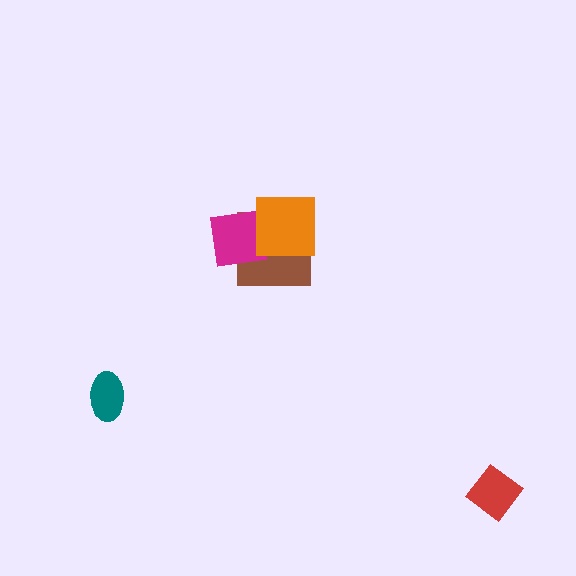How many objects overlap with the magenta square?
2 objects overlap with the magenta square.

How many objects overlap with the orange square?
2 objects overlap with the orange square.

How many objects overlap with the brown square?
2 objects overlap with the brown square.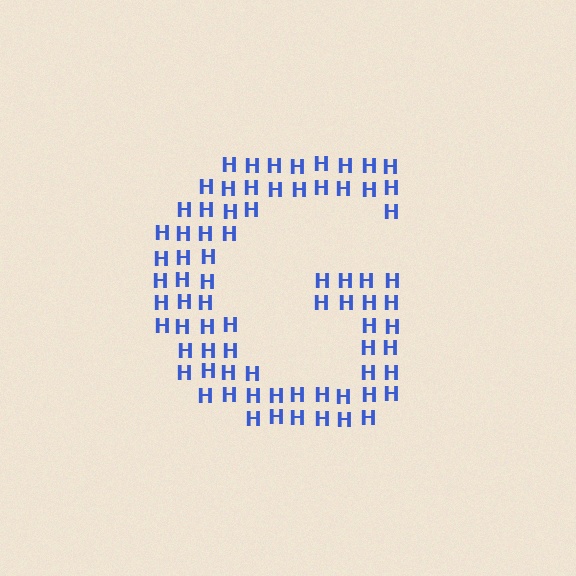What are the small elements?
The small elements are letter H's.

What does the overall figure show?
The overall figure shows the letter G.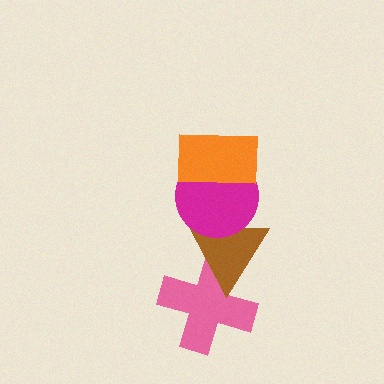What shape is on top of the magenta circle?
The orange rectangle is on top of the magenta circle.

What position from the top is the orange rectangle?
The orange rectangle is 1st from the top.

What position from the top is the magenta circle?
The magenta circle is 2nd from the top.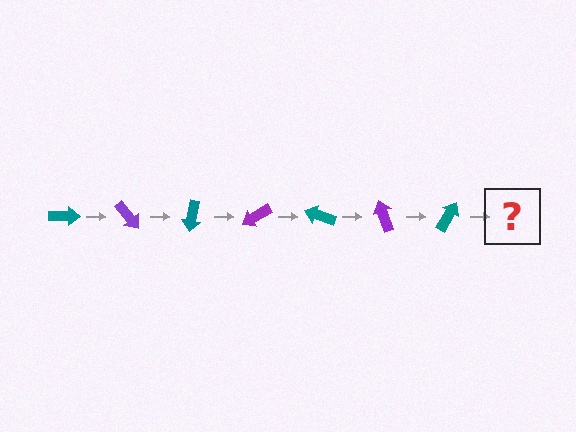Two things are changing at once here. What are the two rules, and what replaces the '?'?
The two rules are that it rotates 50 degrees each step and the color cycles through teal and purple. The '?' should be a purple arrow, rotated 350 degrees from the start.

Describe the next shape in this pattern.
It should be a purple arrow, rotated 350 degrees from the start.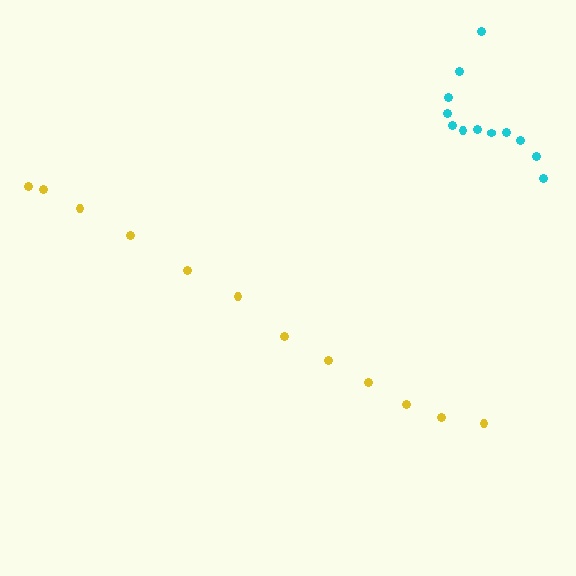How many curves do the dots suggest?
There are 2 distinct paths.